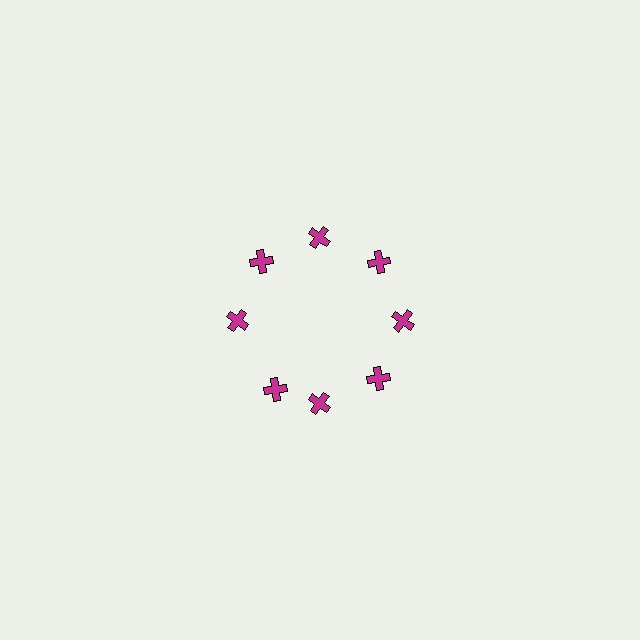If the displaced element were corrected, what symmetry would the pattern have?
It would have 8-fold rotational symmetry — the pattern would map onto itself every 45 degrees.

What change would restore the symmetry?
The symmetry would be restored by rotating it back into even spacing with its neighbors so that all 8 crosses sit at equal angles and equal distance from the center.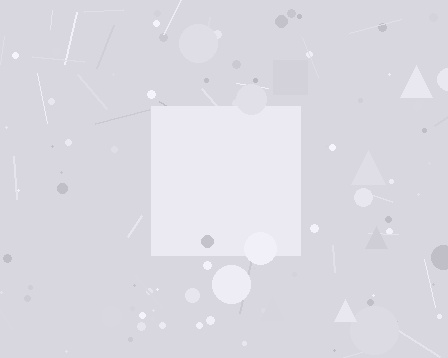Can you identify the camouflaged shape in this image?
The camouflaged shape is a square.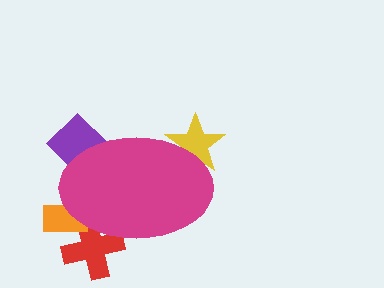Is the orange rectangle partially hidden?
Yes, the orange rectangle is partially hidden behind the magenta ellipse.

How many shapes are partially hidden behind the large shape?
4 shapes are partially hidden.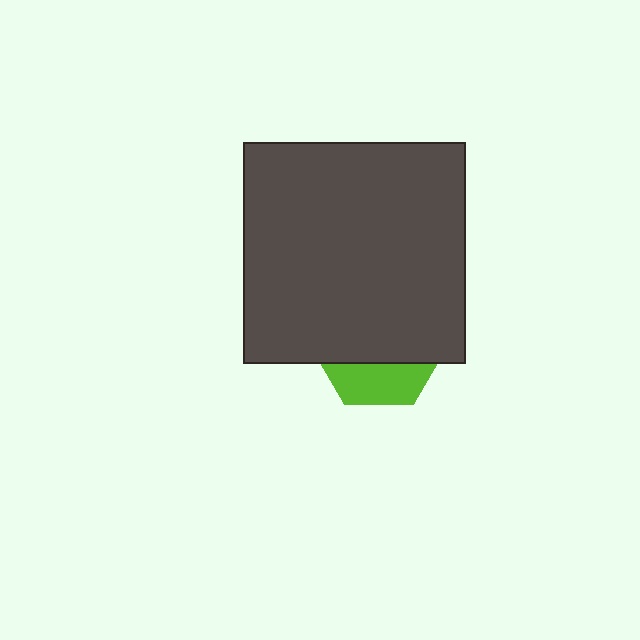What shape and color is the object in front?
The object in front is a dark gray square.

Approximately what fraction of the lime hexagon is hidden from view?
Roughly 69% of the lime hexagon is hidden behind the dark gray square.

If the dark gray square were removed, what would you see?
You would see the complete lime hexagon.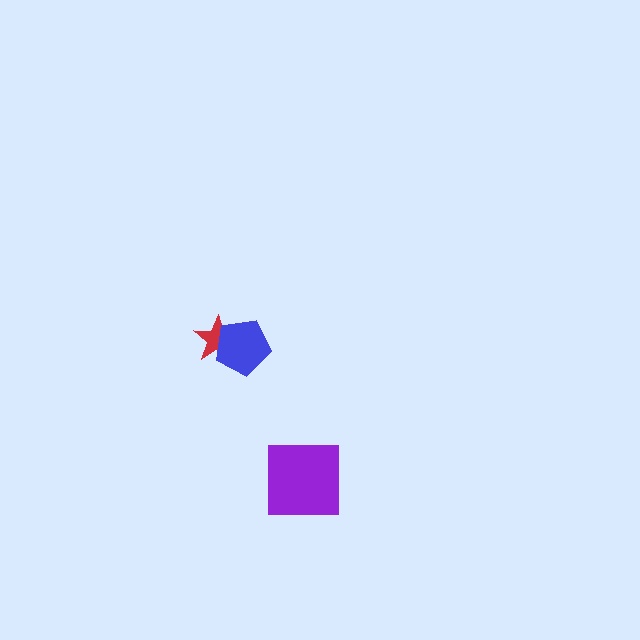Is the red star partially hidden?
Yes, it is partially covered by another shape.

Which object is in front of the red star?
The blue pentagon is in front of the red star.